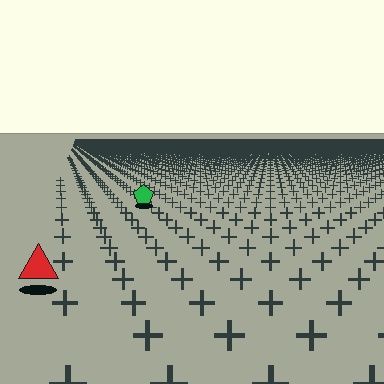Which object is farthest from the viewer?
The green pentagon is farthest from the viewer. It appears smaller and the ground texture around it is denser.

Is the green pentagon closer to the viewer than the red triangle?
No. The red triangle is closer — you can tell from the texture gradient: the ground texture is coarser near it.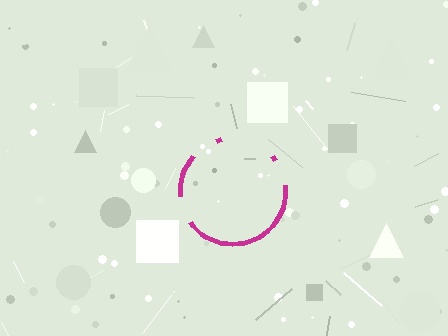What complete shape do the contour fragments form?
The contour fragments form a circle.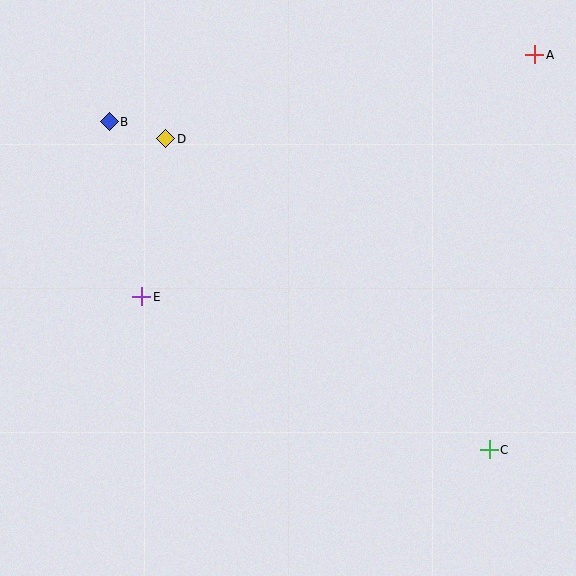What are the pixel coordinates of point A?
Point A is at (535, 55).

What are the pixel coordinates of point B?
Point B is at (109, 122).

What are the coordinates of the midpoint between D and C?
The midpoint between D and C is at (327, 294).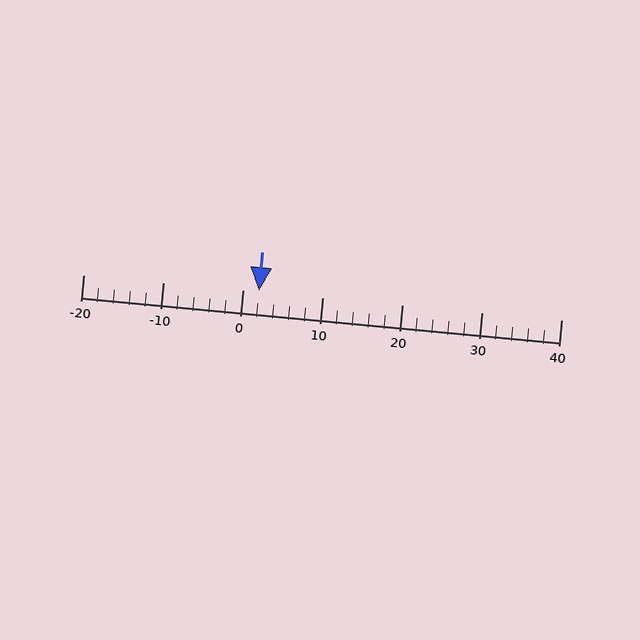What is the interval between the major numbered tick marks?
The major tick marks are spaced 10 units apart.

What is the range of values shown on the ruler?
The ruler shows values from -20 to 40.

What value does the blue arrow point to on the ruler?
The blue arrow points to approximately 2.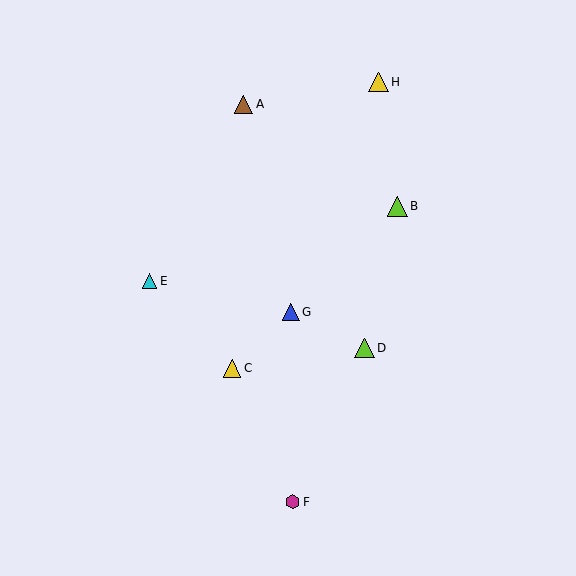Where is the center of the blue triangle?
The center of the blue triangle is at (291, 312).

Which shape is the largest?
The lime triangle (labeled B) is the largest.